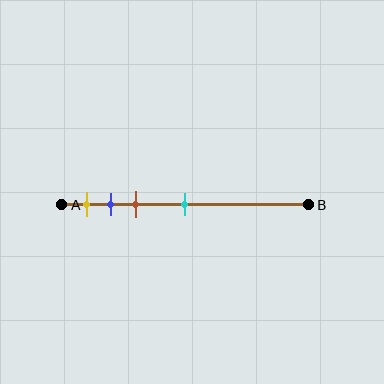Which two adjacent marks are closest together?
The blue and brown marks are the closest adjacent pair.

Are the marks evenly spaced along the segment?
No, the marks are not evenly spaced.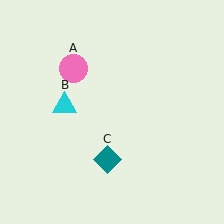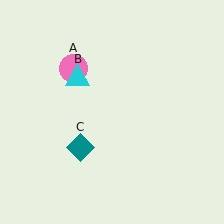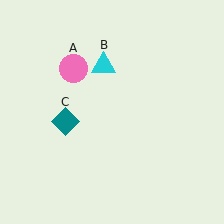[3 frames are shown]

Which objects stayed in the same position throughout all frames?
Pink circle (object A) remained stationary.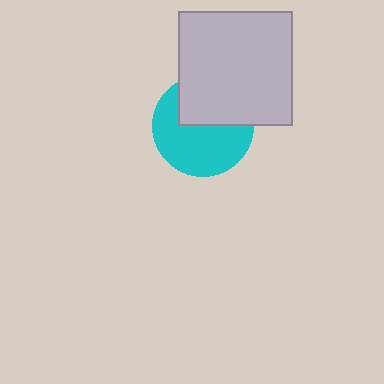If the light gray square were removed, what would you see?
You would see the complete cyan circle.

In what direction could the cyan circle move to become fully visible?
The cyan circle could move down. That would shift it out from behind the light gray square entirely.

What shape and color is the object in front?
The object in front is a light gray square.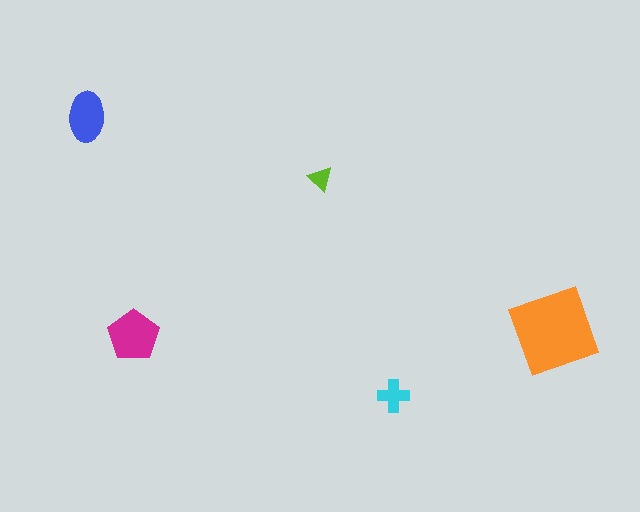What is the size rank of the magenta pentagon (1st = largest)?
2nd.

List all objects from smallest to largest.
The lime triangle, the cyan cross, the blue ellipse, the magenta pentagon, the orange diamond.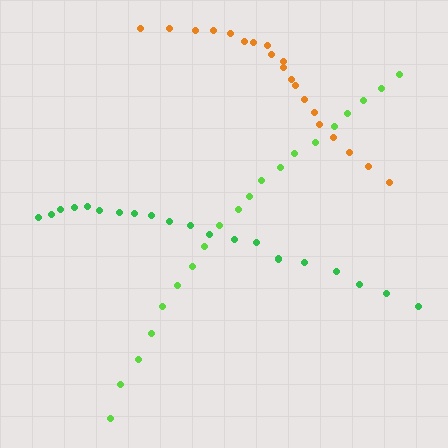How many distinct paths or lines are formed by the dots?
There are 3 distinct paths.